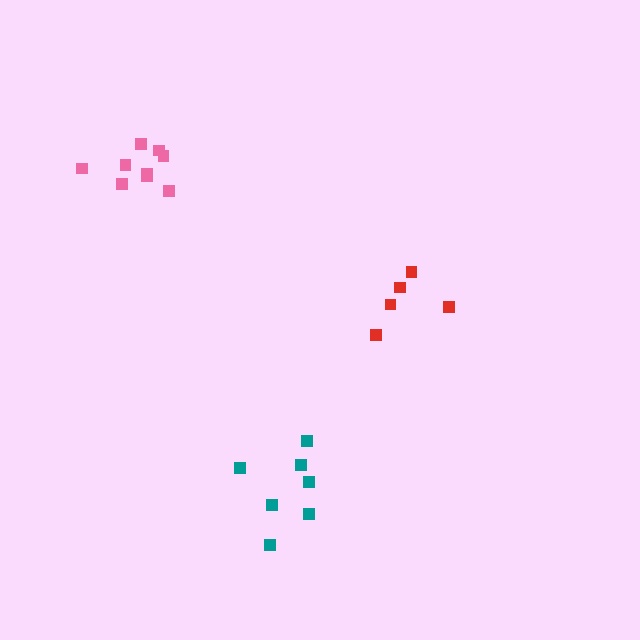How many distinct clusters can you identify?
There are 3 distinct clusters.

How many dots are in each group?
Group 1: 5 dots, Group 2: 7 dots, Group 3: 9 dots (21 total).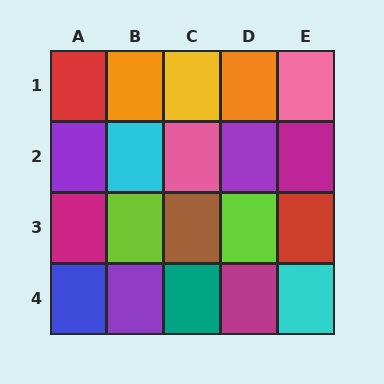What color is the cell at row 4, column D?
Magenta.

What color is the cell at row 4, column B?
Purple.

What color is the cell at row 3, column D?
Lime.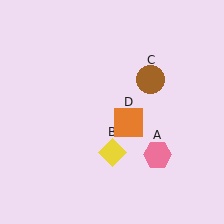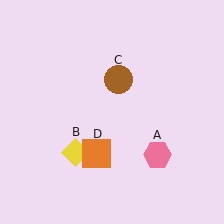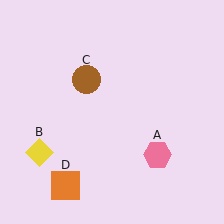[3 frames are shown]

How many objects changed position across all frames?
3 objects changed position: yellow diamond (object B), brown circle (object C), orange square (object D).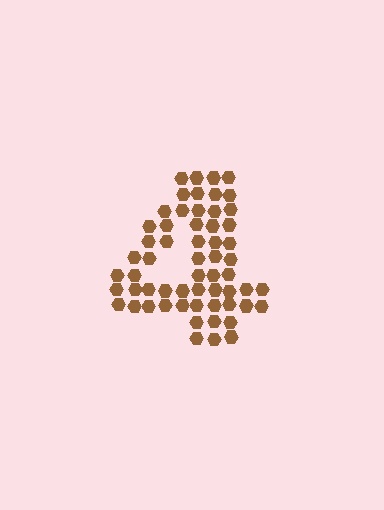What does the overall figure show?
The overall figure shows the digit 4.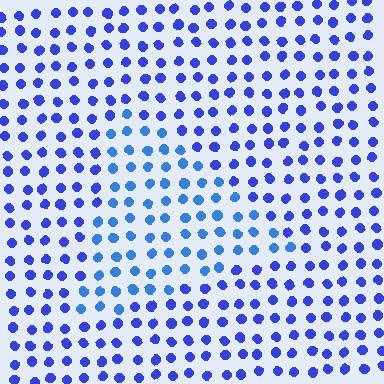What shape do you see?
I see a triangle.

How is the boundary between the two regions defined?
The boundary is defined purely by a slight shift in hue (about 24 degrees). Spacing, size, and orientation are identical on both sides.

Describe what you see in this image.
The image is filled with small blue elements in a uniform arrangement. A triangle-shaped region is visible where the elements are tinted to a slightly different hue, forming a subtle color boundary.